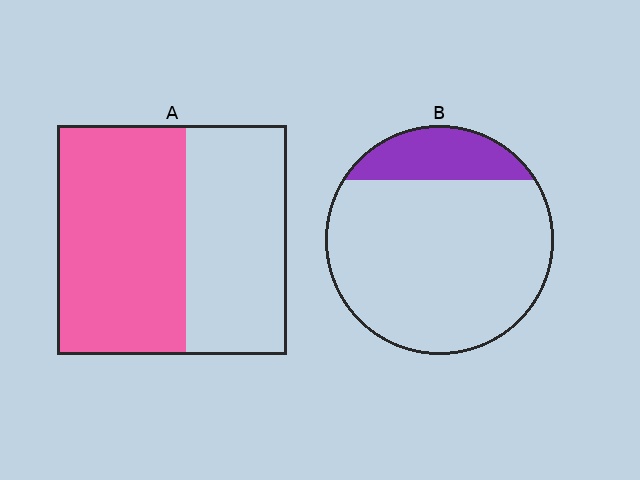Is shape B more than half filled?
No.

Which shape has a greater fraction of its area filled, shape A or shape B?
Shape A.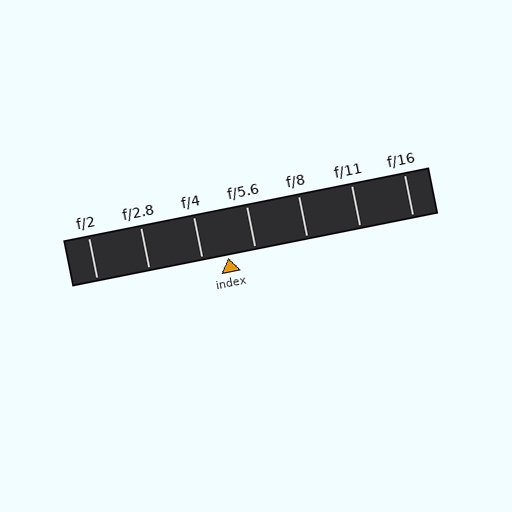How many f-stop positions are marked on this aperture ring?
There are 7 f-stop positions marked.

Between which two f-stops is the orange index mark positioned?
The index mark is between f/4 and f/5.6.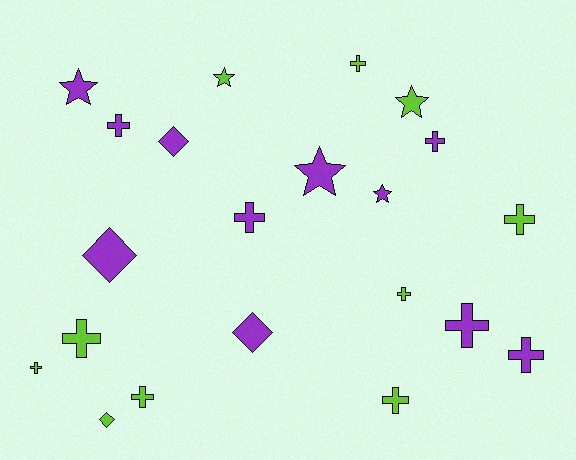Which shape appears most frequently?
Cross, with 12 objects.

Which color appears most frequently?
Purple, with 11 objects.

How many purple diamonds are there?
There are 3 purple diamonds.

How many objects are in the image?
There are 21 objects.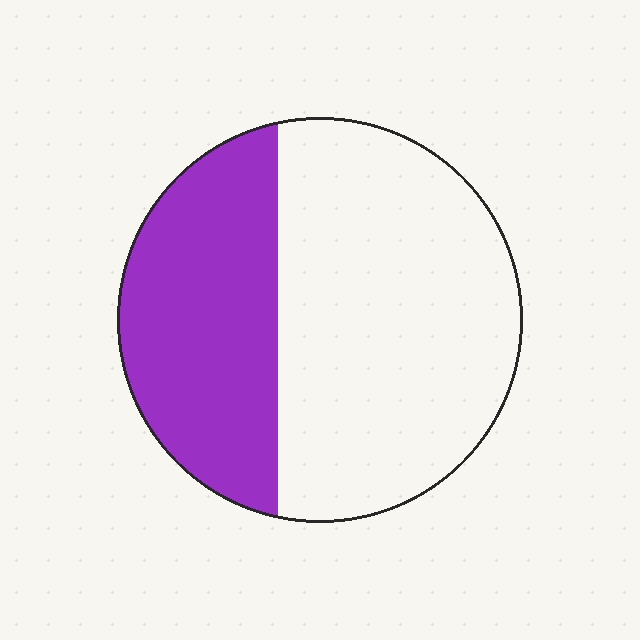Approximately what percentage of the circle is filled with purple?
Approximately 35%.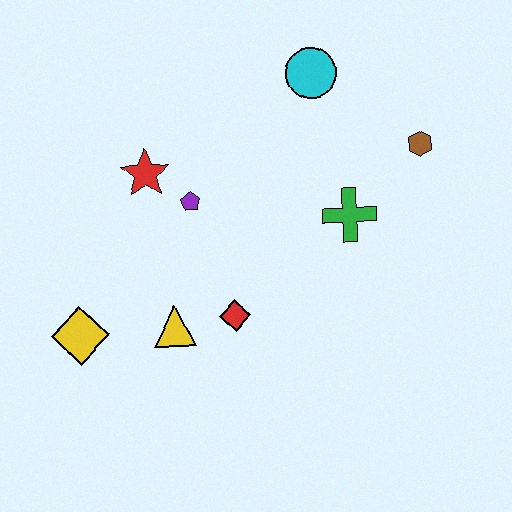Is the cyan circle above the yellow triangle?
Yes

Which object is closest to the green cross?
The brown hexagon is closest to the green cross.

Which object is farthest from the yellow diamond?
The brown hexagon is farthest from the yellow diamond.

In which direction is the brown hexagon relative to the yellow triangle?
The brown hexagon is to the right of the yellow triangle.